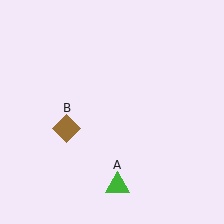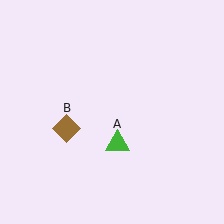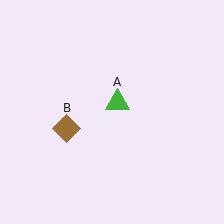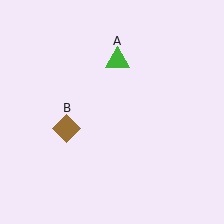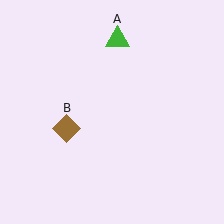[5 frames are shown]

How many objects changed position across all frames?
1 object changed position: green triangle (object A).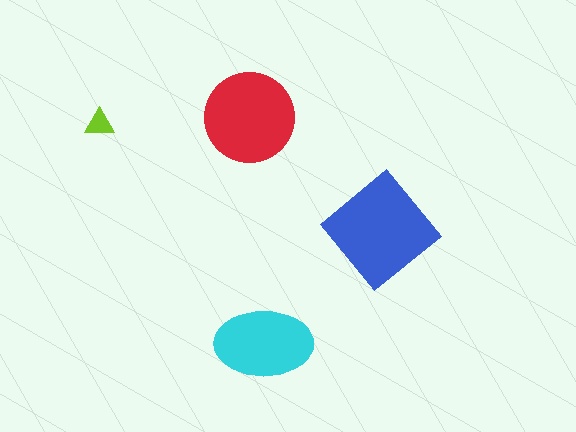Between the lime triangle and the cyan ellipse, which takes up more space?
The cyan ellipse.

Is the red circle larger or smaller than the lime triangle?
Larger.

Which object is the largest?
The blue diamond.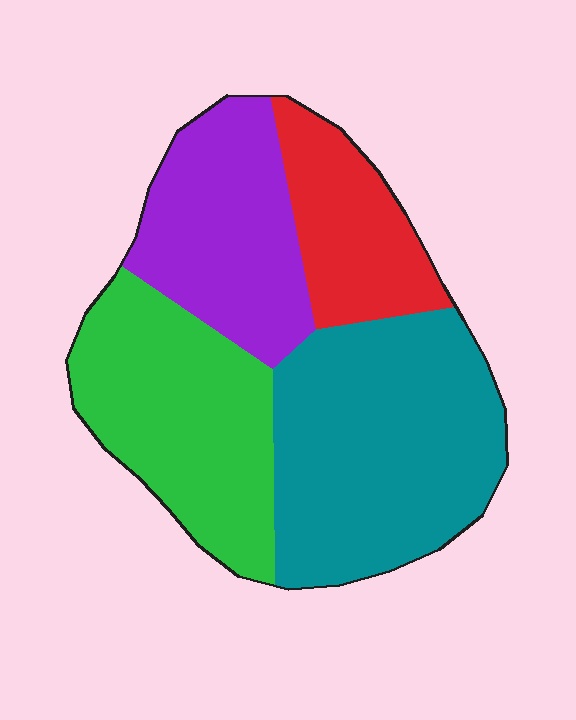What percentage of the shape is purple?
Purple takes up about one fifth (1/5) of the shape.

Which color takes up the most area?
Teal, at roughly 35%.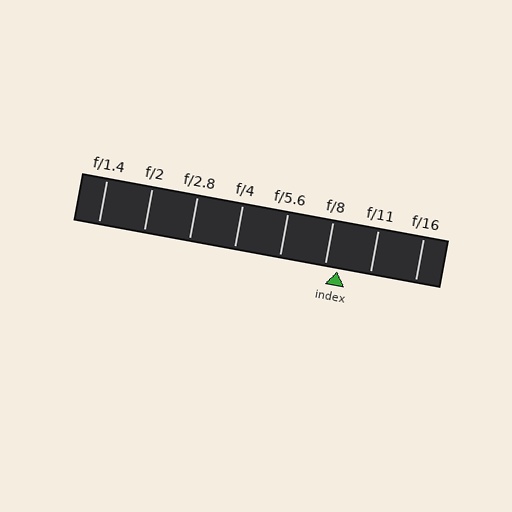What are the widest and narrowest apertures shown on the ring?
The widest aperture shown is f/1.4 and the narrowest is f/16.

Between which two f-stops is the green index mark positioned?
The index mark is between f/8 and f/11.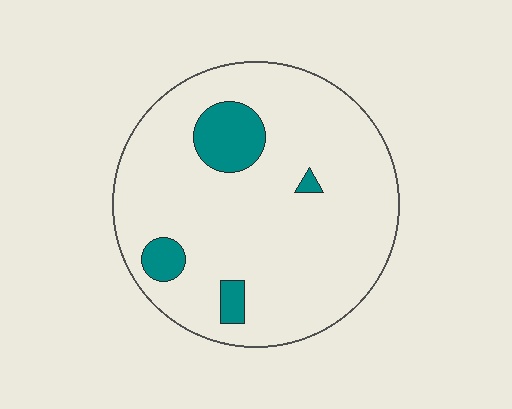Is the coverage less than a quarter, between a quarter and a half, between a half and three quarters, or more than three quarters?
Less than a quarter.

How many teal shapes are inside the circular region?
4.